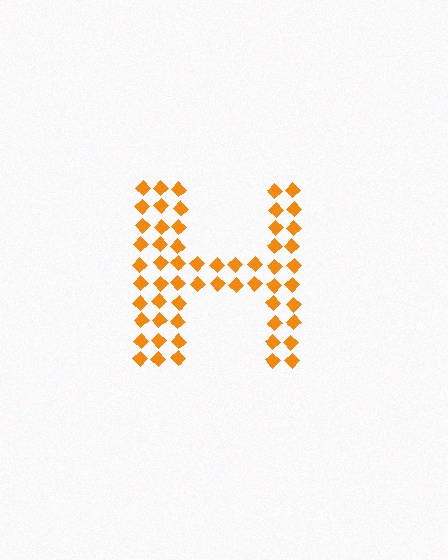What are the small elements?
The small elements are diamonds.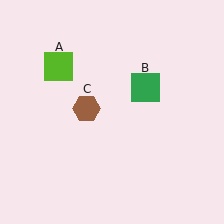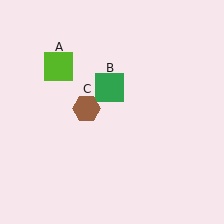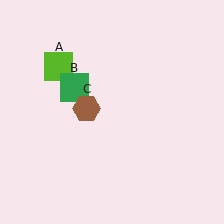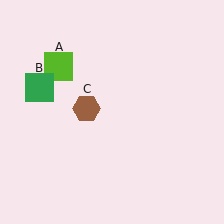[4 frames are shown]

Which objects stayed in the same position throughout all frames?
Lime square (object A) and brown hexagon (object C) remained stationary.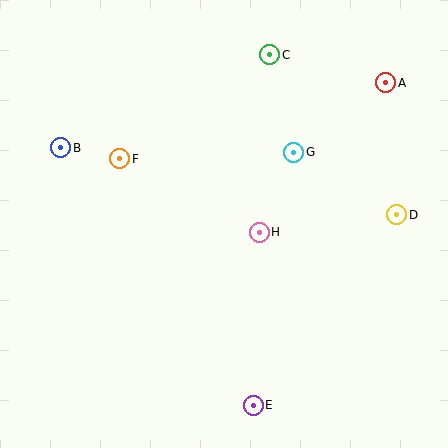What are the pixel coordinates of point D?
Point D is at (397, 215).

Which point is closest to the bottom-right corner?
Point E is closest to the bottom-right corner.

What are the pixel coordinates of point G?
Point G is at (294, 152).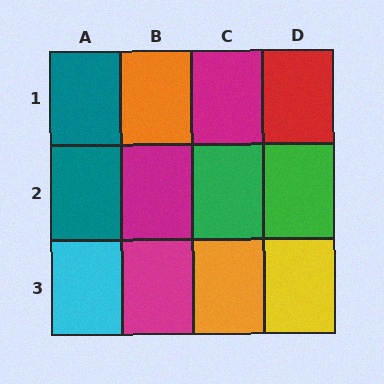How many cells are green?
2 cells are green.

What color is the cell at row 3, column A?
Cyan.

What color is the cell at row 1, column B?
Orange.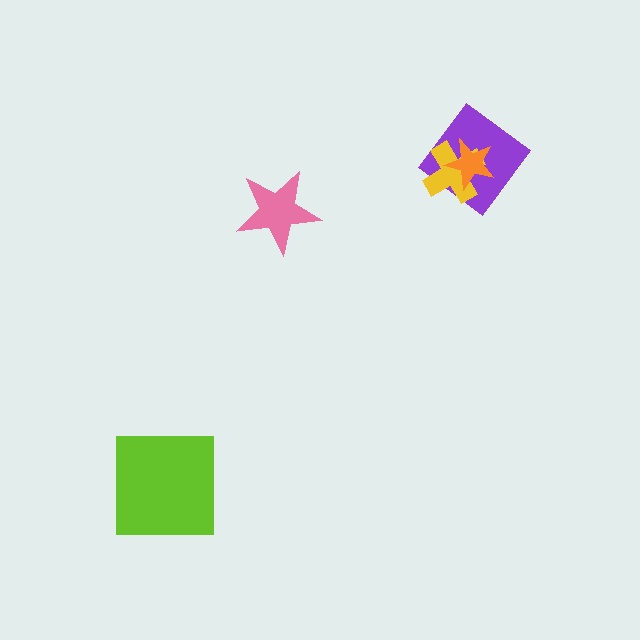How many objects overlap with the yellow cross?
2 objects overlap with the yellow cross.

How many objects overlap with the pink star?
0 objects overlap with the pink star.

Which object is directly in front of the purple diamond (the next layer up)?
The yellow cross is directly in front of the purple diamond.